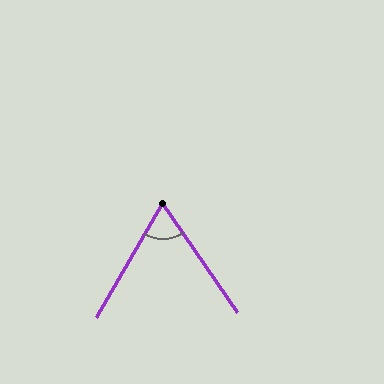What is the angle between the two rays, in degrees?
Approximately 64 degrees.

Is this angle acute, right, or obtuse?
It is acute.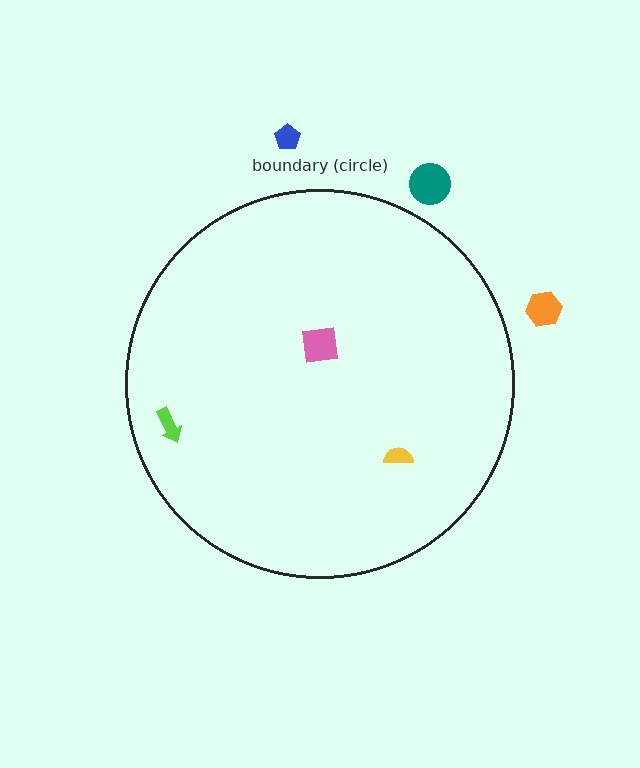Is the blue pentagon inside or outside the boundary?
Outside.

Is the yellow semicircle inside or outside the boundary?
Inside.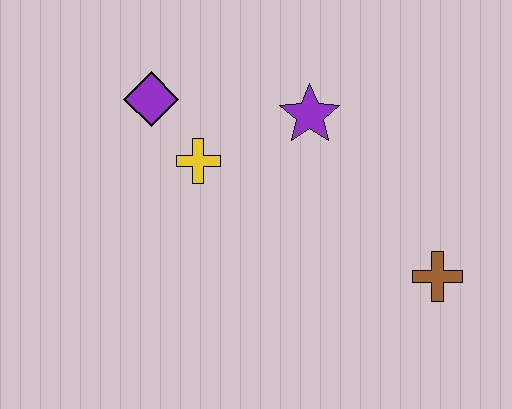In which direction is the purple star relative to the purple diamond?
The purple star is to the right of the purple diamond.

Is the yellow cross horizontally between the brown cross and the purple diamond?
Yes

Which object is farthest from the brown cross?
The purple diamond is farthest from the brown cross.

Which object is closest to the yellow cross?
The purple diamond is closest to the yellow cross.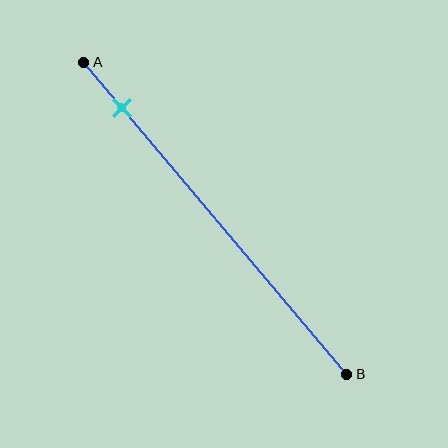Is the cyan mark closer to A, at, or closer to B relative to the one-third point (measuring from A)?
The cyan mark is closer to point A than the one-third point of segment AB.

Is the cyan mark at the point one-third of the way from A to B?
No, the mark is at about 15% from A, not at the 33% one-third point.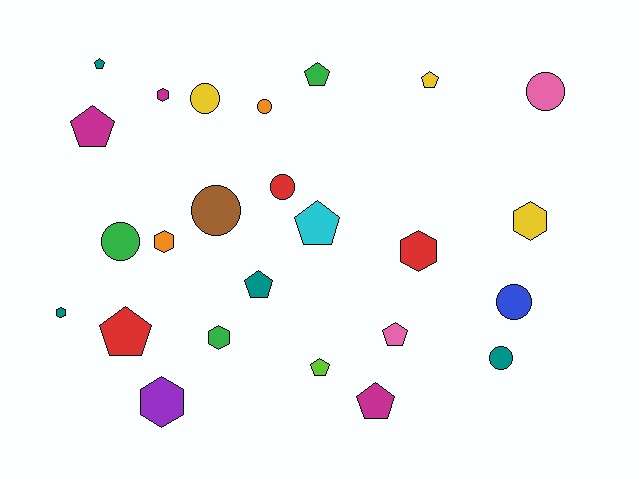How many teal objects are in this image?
There are 4 teal objects.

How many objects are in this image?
There are 25 objects.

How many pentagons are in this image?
There are 10 pentagons.